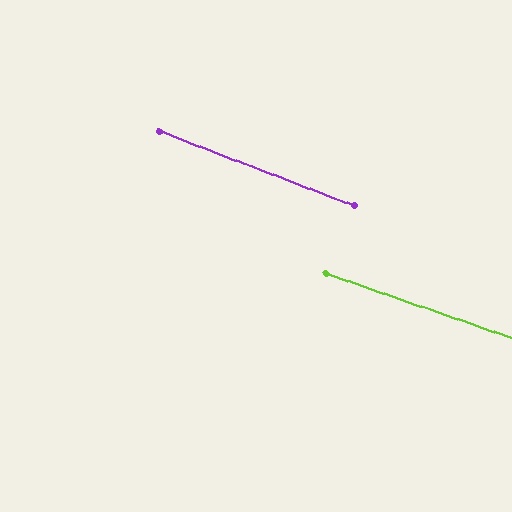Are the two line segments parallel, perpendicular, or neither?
Parallel — their directions differ by only 1.7°.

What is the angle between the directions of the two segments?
Approximately 2 degrees.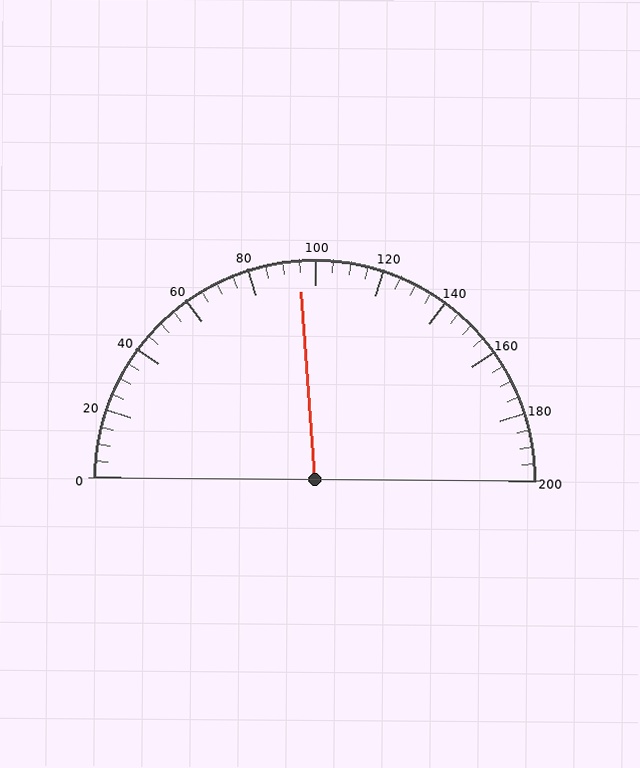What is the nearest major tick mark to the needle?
The nearest major tick mark is 100.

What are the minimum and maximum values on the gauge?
The gauge ranges from 0 to 200.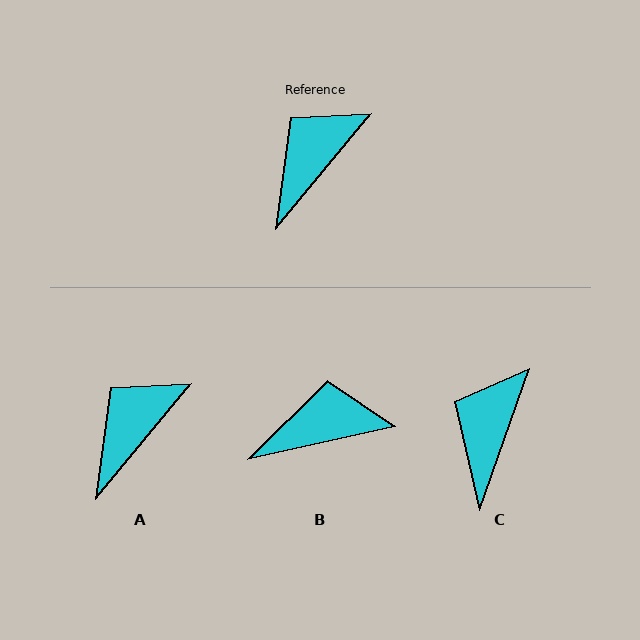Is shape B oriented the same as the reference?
No, it is off by about 38 degrees.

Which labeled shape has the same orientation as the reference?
A.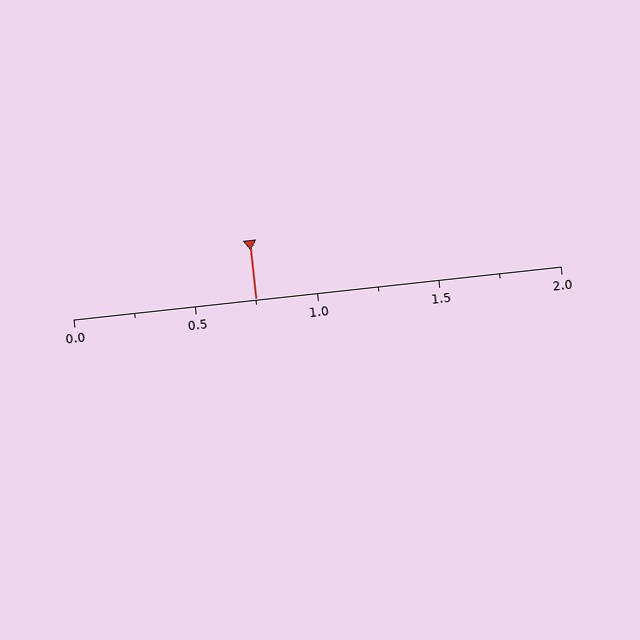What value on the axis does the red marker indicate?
The marker indicates approximately 0.75.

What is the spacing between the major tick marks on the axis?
The major ticks are spaced 0.5 apart.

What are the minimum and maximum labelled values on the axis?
The axis runs from 0.0 to 2.0.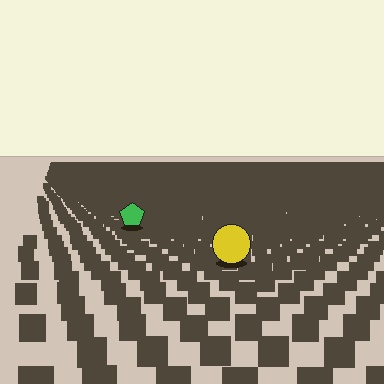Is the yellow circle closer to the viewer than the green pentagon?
Yes. The yellow circle is closer — you can tell from the texture gradient: the ground texture is coarser near it.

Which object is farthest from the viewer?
The green pentagon is farthest from the viewer. It appears smaller and the ground texture around it is denser.